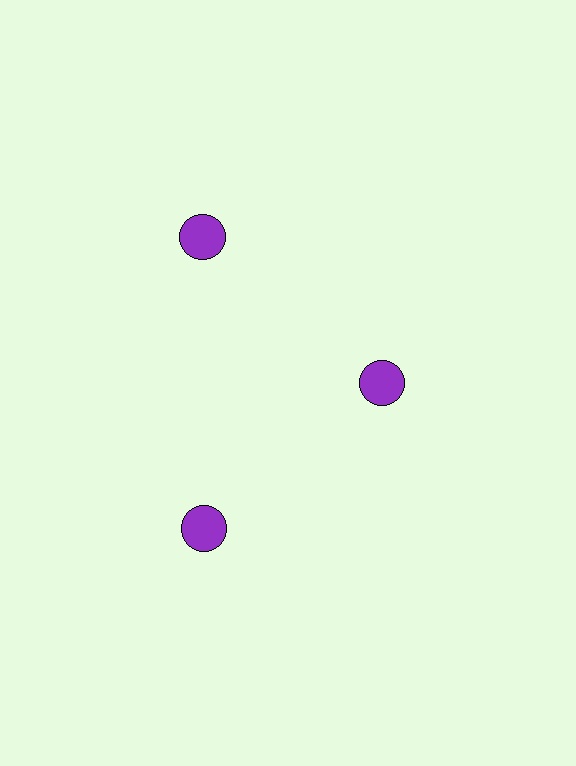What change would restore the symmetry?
The symmetry would be restored by moving it outward, back onto the ring so that all 3 circles sit at equal angles and equal distance from the center.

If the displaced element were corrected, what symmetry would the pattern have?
It would have 3-fold rotational symmetry — the pattern would map onto itself every 120 degrees.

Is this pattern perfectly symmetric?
No. The 3 purple circles are arranged in a ring, but one element near the 3 o'clock position is pulled inward toward the center, breaking the 3-fold rotational symmetry.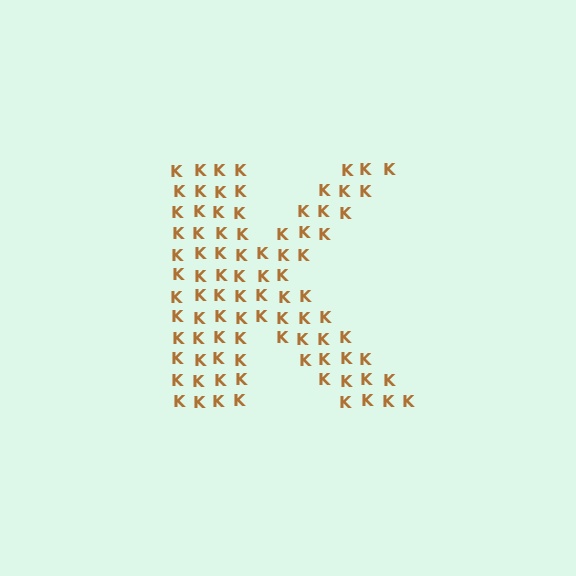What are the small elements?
The small elements are letter K's.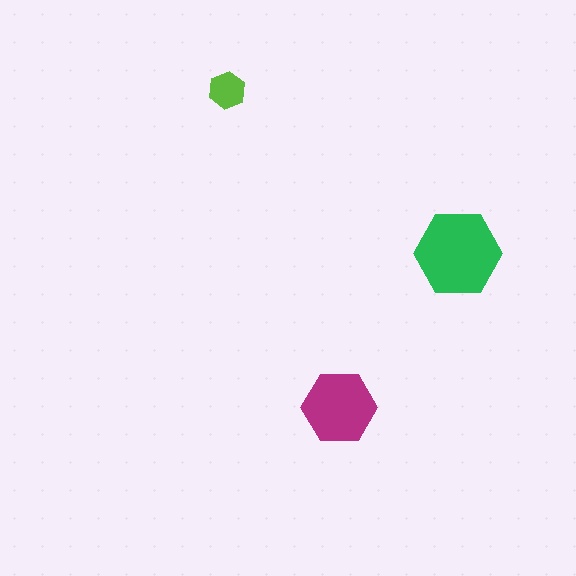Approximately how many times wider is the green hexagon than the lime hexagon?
About 2.5 times wider.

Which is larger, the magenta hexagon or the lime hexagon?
The magenta one.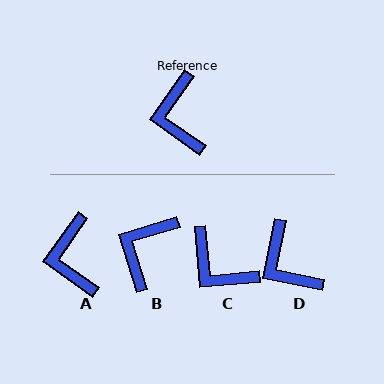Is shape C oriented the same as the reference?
No, it is off by about 41 degrees.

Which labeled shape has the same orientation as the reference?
A.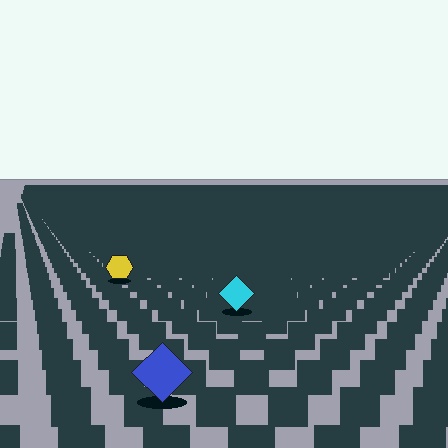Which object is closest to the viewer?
The blue diamond is closest. The texture marks near it are larger and more spread out.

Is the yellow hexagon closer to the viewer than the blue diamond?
No. The blue diamond is closer — you can tell from the texture gradient: the ground texture is coarser near it.